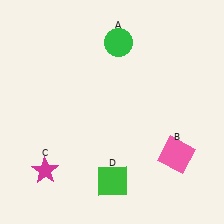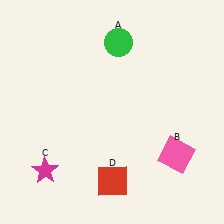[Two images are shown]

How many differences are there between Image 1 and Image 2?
There is 1 difference between the two images.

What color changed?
The square (D) changed from green in Image 1 to red in Image 2.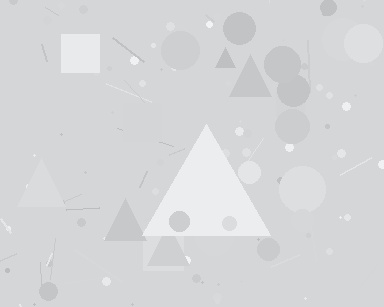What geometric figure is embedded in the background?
A triangle is embedded in the background.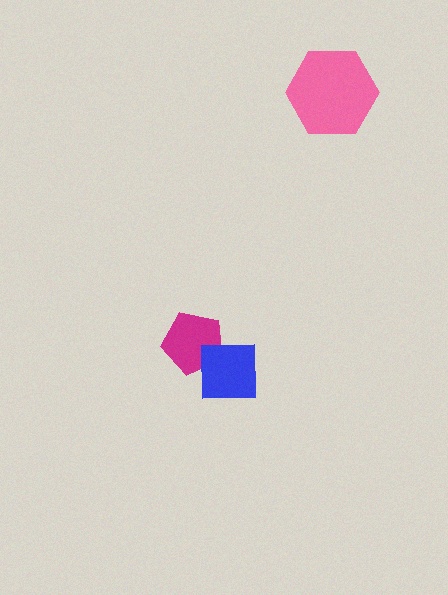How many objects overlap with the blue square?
1 object overlaps with the blue square.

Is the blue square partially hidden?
No, no other shape covers it.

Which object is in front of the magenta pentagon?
The blue square is in front of the magenta pentagon.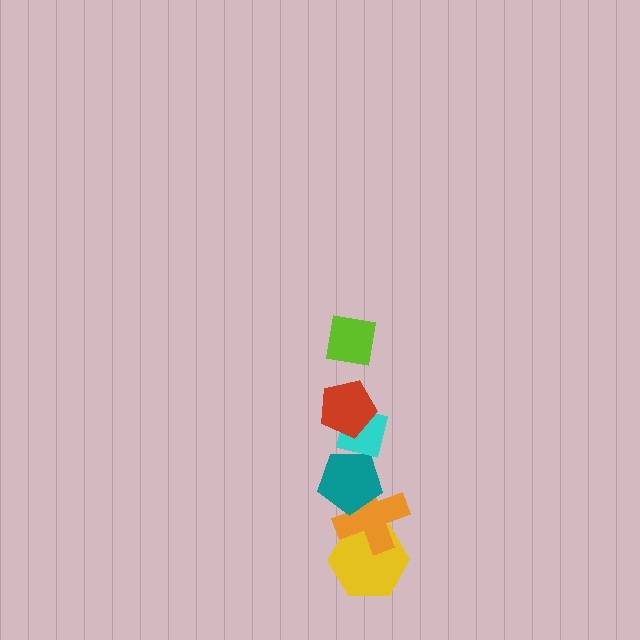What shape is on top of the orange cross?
The teal pentagon is on top of the orange cross.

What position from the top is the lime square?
The lime square is 1st from the top.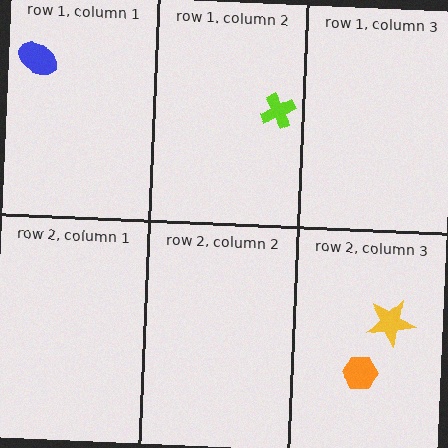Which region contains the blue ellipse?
The row 1, column 1 region.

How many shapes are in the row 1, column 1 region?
1.